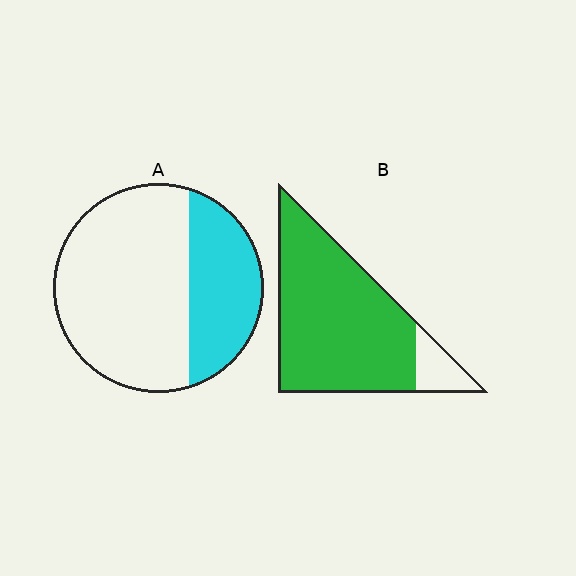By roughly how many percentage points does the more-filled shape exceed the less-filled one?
By roughly 55 percentage points (B over A).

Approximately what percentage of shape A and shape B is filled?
A is approximately 30% and B is approximately 90%.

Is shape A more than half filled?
No.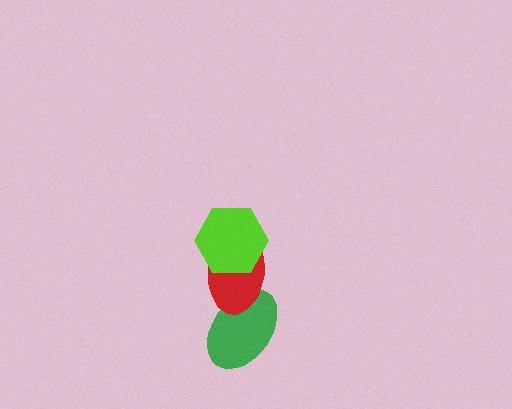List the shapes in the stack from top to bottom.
From top to bottom: the lime hexagon, the red ellipse, the green ellipse.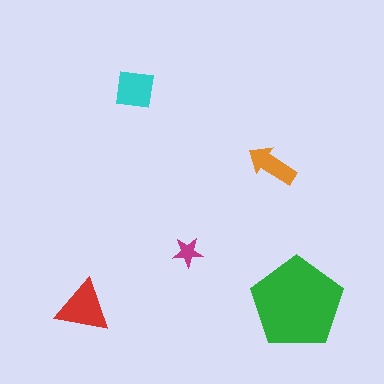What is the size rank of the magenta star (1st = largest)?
5th.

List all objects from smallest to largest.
The magenta star, the orange arrow, the cyan square, the red triangle, the green pentagon.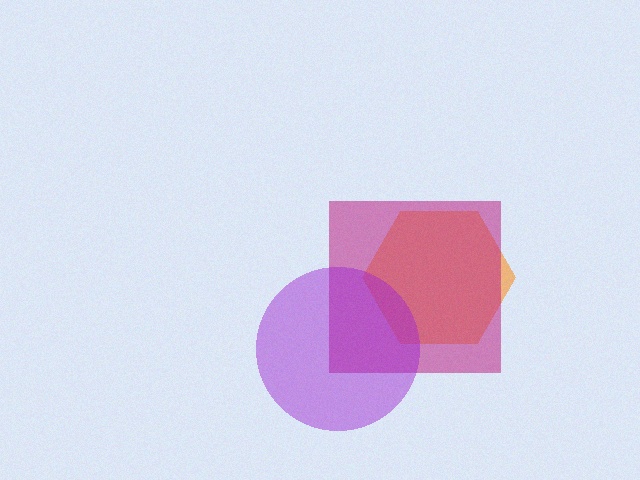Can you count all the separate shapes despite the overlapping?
Yes, there are 3 separate shapes.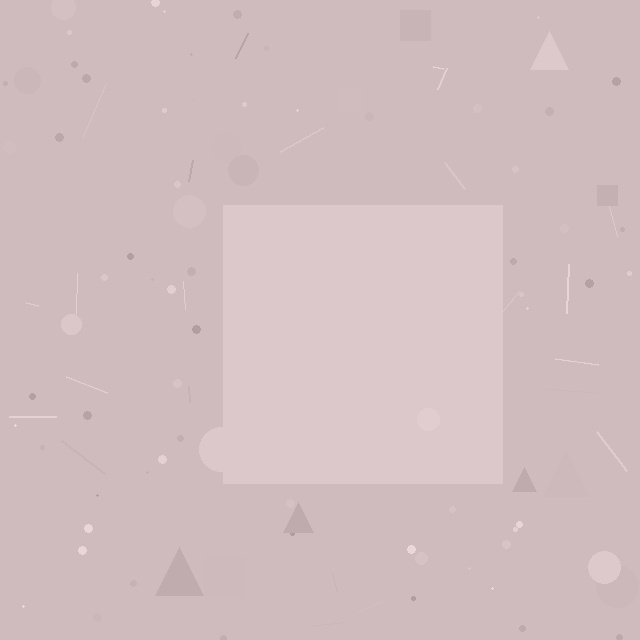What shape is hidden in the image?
A square is hidden in the image.